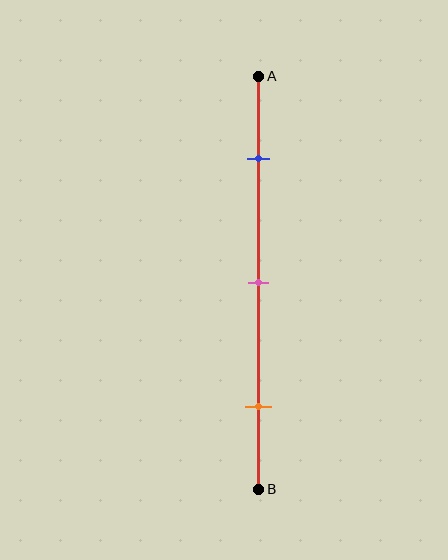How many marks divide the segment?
There are 3 marks dividing the segment.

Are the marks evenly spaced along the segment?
Yes, the marks are approximately evenly spaced.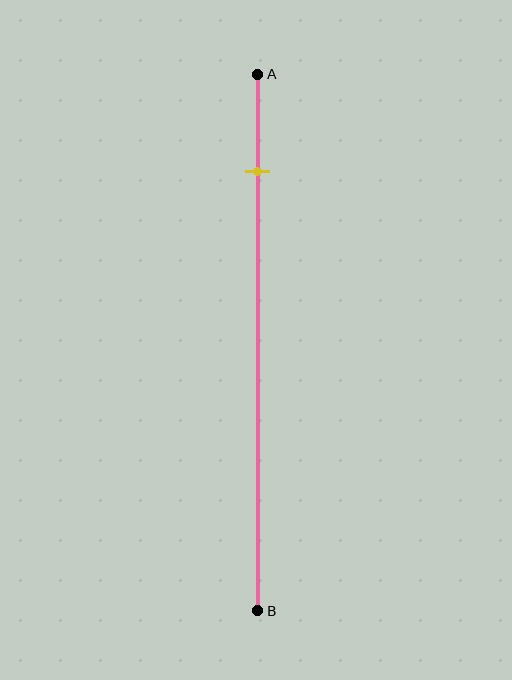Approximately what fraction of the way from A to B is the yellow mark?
The yellow mark is approximately 20% of the way from A to B.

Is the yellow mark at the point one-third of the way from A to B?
No, the mark is at about 20% from A, not at the 33% one-third point.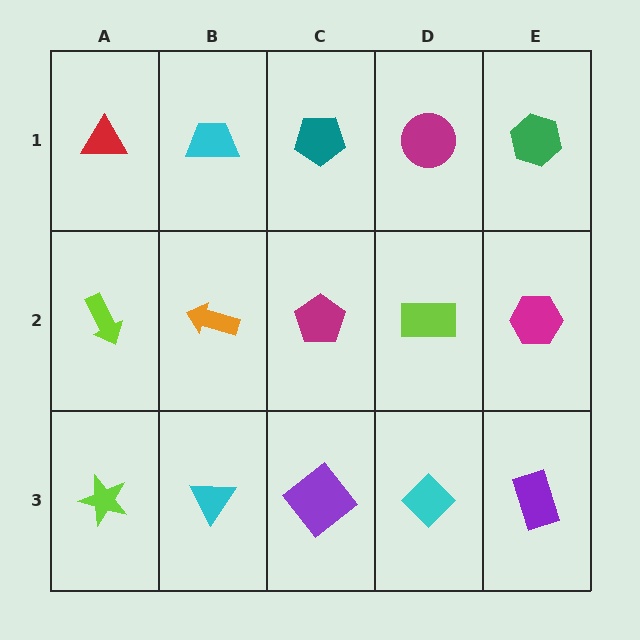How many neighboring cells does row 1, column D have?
3.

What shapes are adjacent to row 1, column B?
An orange arrow (row 2, column B), a red triangle (row 1, column A), a teal pentagon (row 1, column C).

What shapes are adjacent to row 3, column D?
A lime rectangle (row 2, column D), a purple diamond (row 3, column C), a purple rectangle (row 3, column E).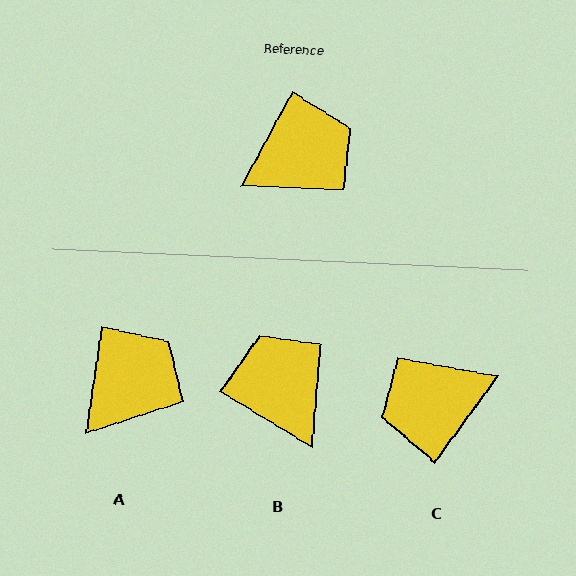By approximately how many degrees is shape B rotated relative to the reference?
Approximately 88 degrees counter-clockwise.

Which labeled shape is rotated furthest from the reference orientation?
C, about 172 degrees away.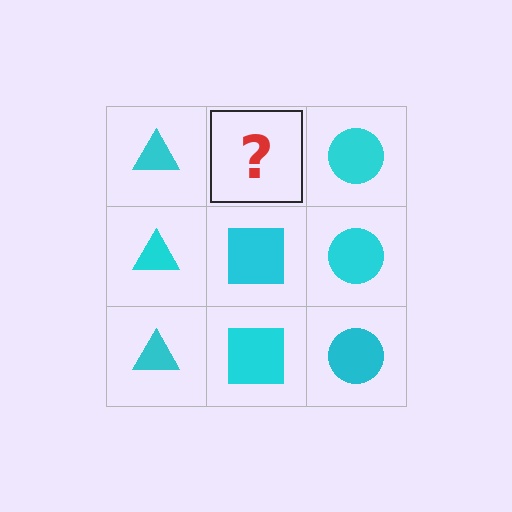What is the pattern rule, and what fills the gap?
The rule is that each column has a consistent shape. The gap should be filled with a cyan square.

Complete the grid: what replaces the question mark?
The question mark should be replaced with a cyan square.